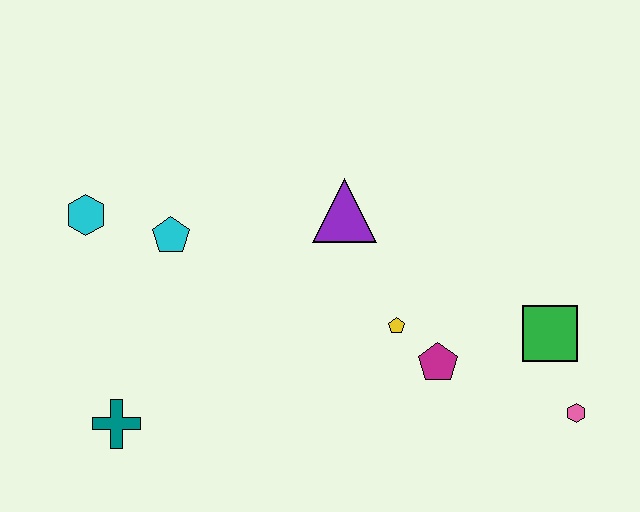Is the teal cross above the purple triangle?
No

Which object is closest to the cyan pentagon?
The cyan hexagon is closest to the cyan pentagon.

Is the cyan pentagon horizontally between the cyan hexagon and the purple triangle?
Yes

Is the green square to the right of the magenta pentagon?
Yes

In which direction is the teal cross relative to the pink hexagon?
The teal cross is to the left of the pink hexagon.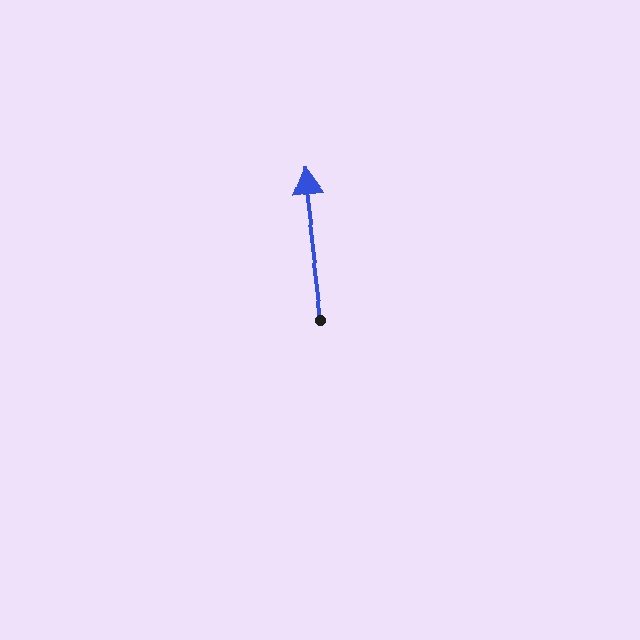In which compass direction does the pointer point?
North.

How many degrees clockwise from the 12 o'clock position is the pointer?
Approximately 353 degrees.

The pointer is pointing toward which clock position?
Roughly 12 o'clock.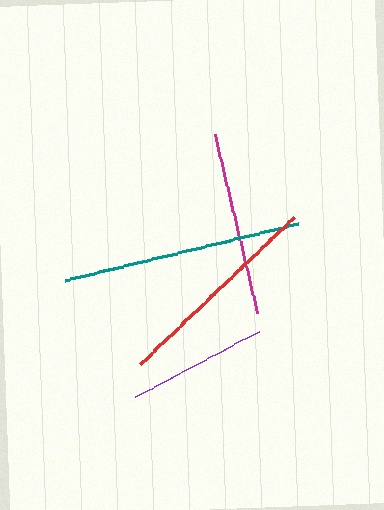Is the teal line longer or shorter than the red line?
The teal line is longer than the red line.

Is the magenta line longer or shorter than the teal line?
The teal line is longer than the magenta line.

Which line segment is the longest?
The teal line is the longest at approximately 240 pixels.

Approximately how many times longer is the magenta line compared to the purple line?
The magenta line is approximately 1.3 times the length of the purple line.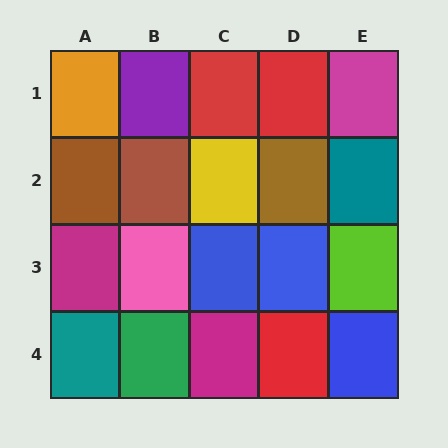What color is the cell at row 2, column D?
Brown.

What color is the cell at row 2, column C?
Yellow.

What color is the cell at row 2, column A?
Brown.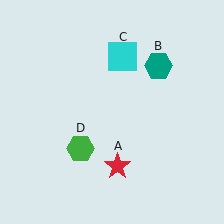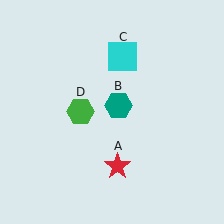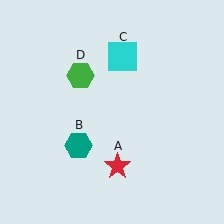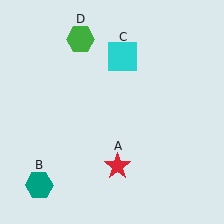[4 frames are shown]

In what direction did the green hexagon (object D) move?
The green hexagon (object D) moved up.